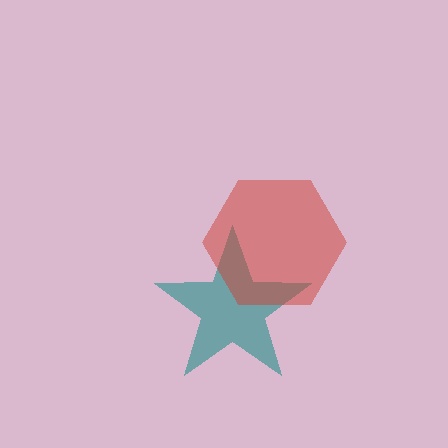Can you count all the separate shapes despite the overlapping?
Yes, there are 2 separate shapes.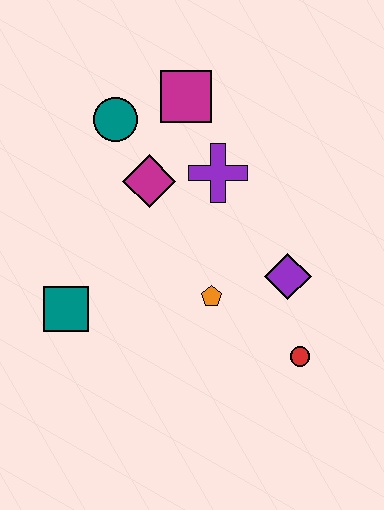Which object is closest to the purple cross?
The magenta diamond is closest to the purple cross.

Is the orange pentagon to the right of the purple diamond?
No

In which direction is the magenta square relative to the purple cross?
The magenta square is above the purple cross.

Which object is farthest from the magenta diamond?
The red circle is farthest from the magenta diamond.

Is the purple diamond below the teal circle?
Yes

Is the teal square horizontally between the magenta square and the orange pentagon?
No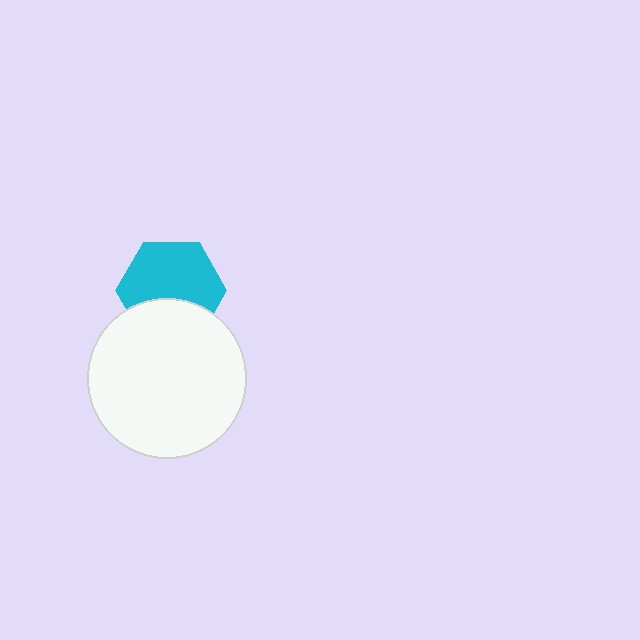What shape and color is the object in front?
The object in front is a white circle.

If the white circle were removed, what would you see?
You would see the complete cyan hexagon.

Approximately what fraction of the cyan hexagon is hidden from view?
Roughly 34% of the cyan hexagon is hidden behind the white circle.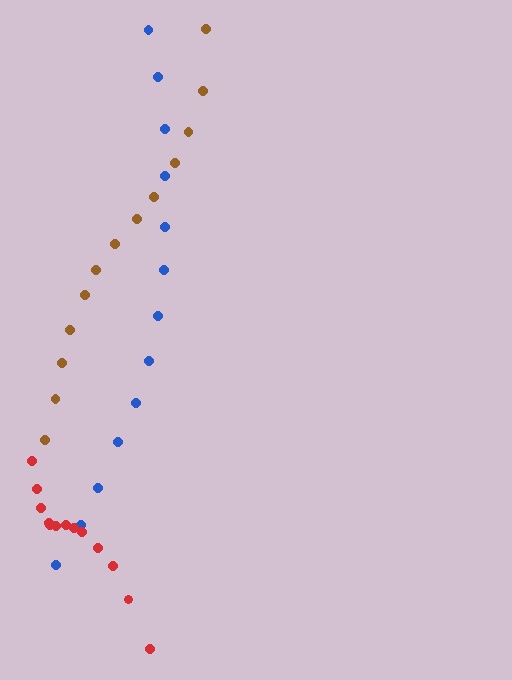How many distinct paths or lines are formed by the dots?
There are 3 distinct paths.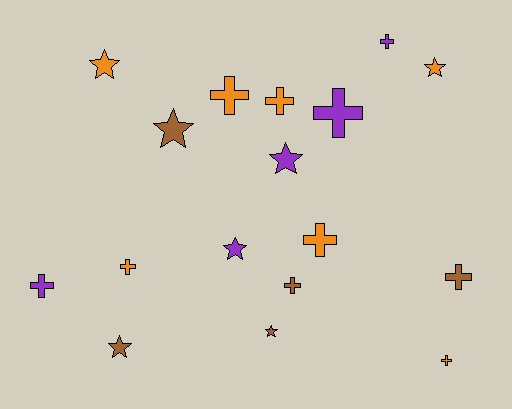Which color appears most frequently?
Orange, with 7 objects.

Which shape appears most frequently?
Cross, with 10 objects.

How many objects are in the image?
There are 17 objects.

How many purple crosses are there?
There are 3 purple crosses.